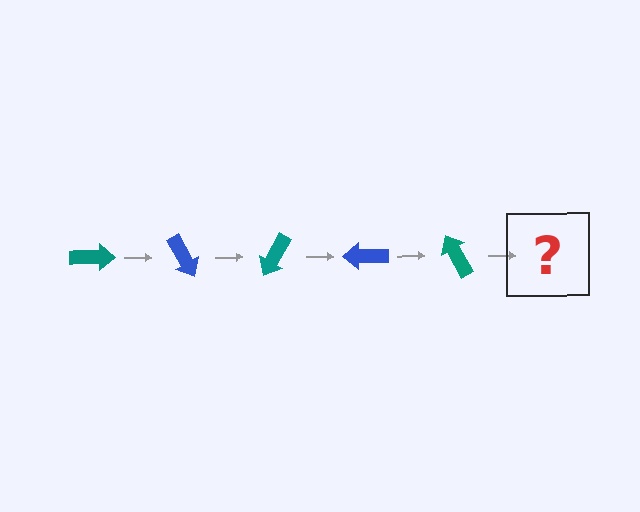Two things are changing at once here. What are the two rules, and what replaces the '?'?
The two rules are that it rotates 60 degrees each step and the color cycles through teal and blue. The '?' should be a blue arrow, rotated 300 degrees from the start.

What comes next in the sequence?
The next element should be a blue arrow, rotated 300 degrees from the start.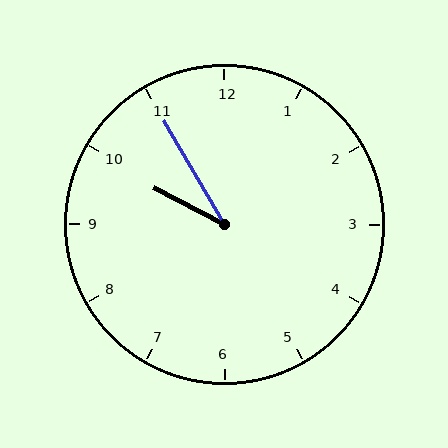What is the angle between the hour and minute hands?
Approximately 32 degrees.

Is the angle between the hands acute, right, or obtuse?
It is acute.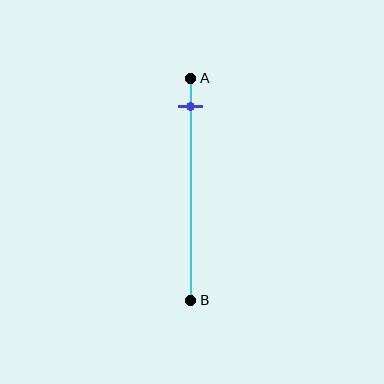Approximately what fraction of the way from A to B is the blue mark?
The blue mark is approximately 15% of the way from A to B.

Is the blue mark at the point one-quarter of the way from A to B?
No, the mark is at about 15% from A, not at the 25% one-quarter point.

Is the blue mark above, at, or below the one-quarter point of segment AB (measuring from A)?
The blue mark is above the one-quarter point of segment AB.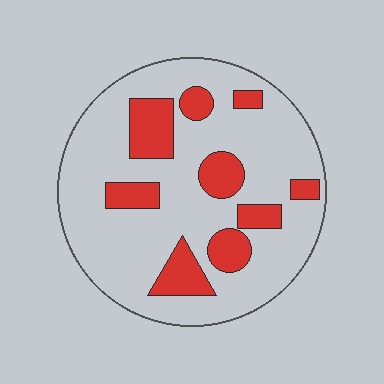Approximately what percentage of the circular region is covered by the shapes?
Approximately 25%.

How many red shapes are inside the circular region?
9.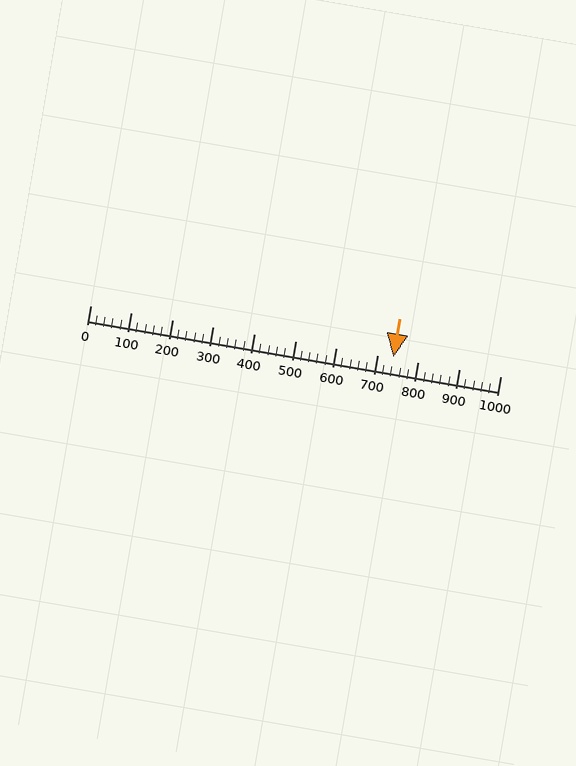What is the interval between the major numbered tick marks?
The major tick marks are spaced 100 units apart.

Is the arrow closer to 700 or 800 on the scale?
The arrow is closer to 700.